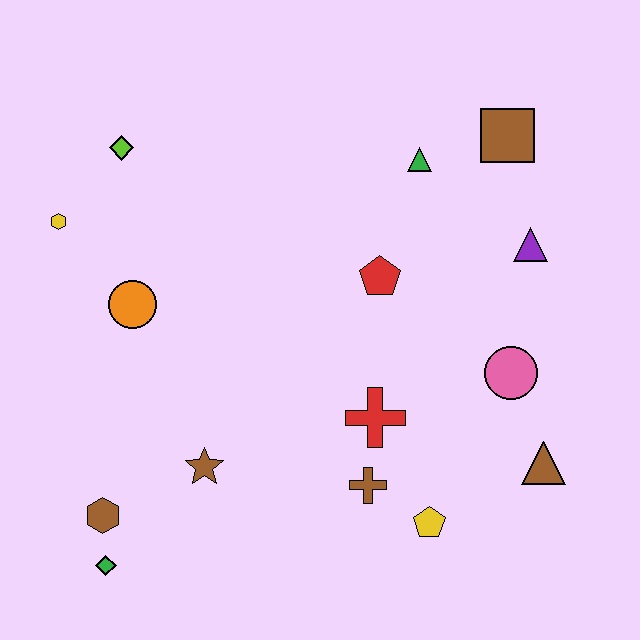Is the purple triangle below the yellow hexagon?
Yes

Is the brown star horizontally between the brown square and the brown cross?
No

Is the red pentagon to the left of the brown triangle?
Yes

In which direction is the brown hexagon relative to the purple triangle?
The brown hexagon is to the left of the purple triangle.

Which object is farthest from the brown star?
The brown square is farthest from the brown star.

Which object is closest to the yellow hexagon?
The lime diamond is closest to the yellow hexagon.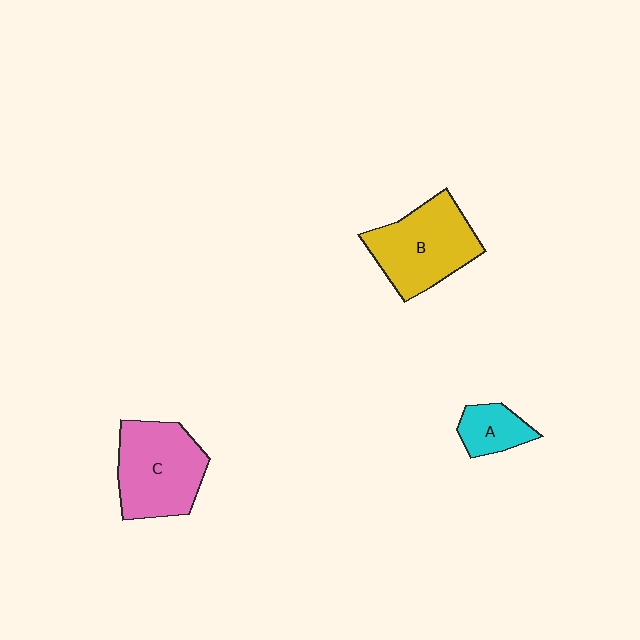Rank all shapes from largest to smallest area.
From largest to smallest: C (pink), B (yellow), A (cyan).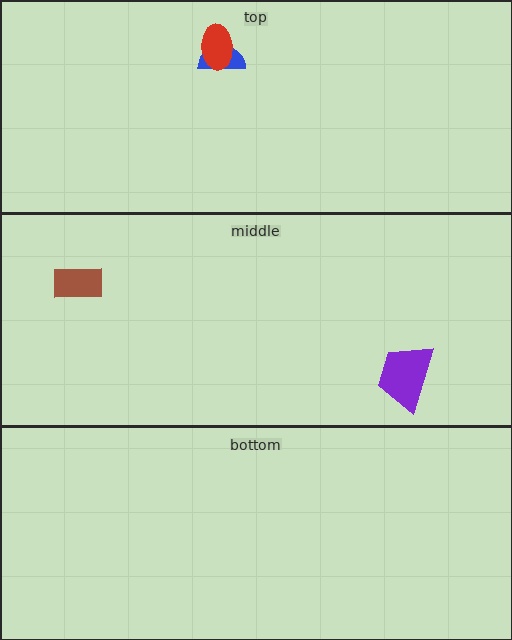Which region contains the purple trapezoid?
The middle region.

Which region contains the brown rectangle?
The middle region.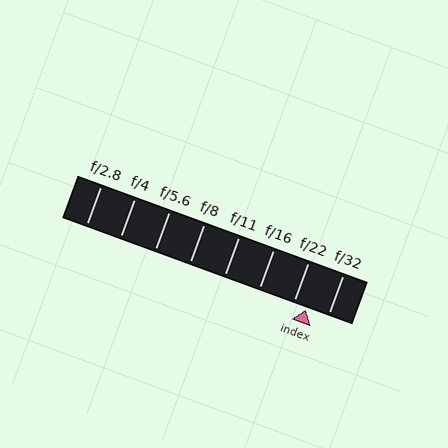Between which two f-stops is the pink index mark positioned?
The index mark is between f/22 and f/32.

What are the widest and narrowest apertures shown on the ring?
The widest aperture shown is f/2.8 and the narrowest is f/32.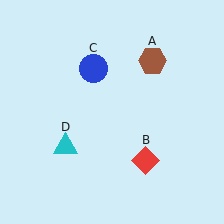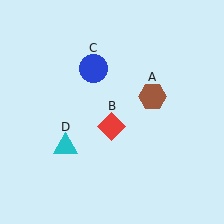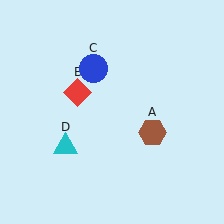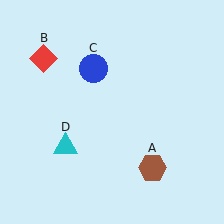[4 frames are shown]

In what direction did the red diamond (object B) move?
The red diamond (object B) moved up and to the left.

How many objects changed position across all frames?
2 objects changed position: brown hexagon (object A), red diamond (object B).